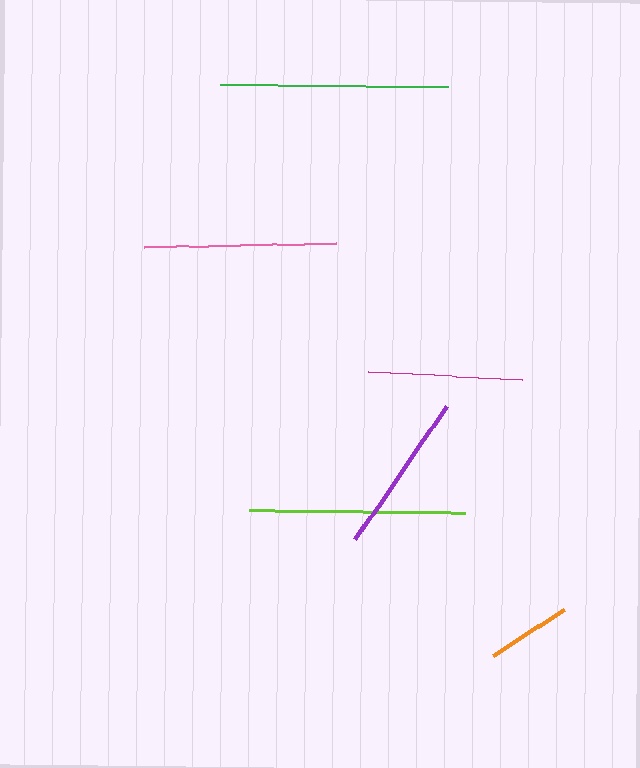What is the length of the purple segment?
The purple segment is approximately 162 pixels long.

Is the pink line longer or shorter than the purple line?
The pink line is longer than the purple line.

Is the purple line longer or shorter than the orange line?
The purple line is longer than the orange line.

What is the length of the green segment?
The green segment is approximately 228 pixels long.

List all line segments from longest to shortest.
From longest to shortest: green, lime, pink, purple, magenta, orange.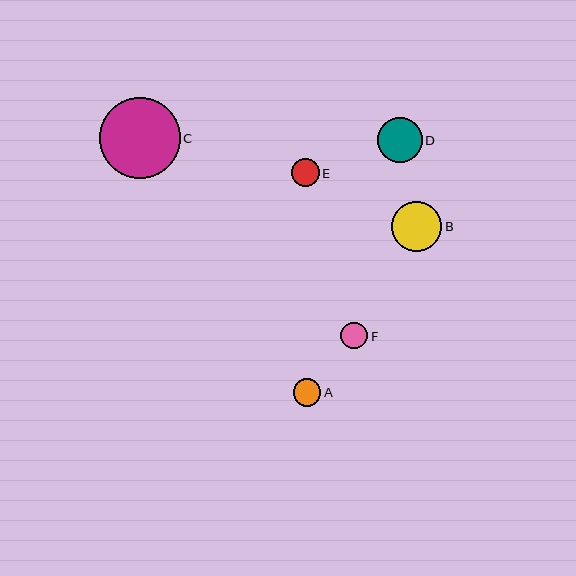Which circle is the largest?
Circle C is the largest with a size of approximately 81 pixels.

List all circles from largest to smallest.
From largest to smallest: C, B, D, E, A, F.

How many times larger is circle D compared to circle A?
Circle D is approximately 1.6 times the size of circle A.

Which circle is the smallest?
Circle F is the smallest with a size of approximately 27 pixels.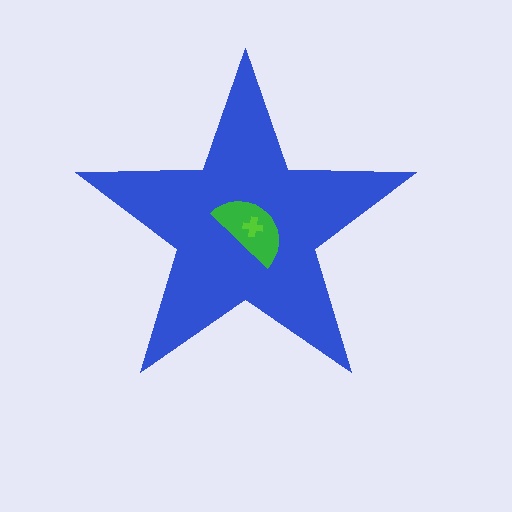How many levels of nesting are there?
3.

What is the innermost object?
The lime cross.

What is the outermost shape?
The blue star.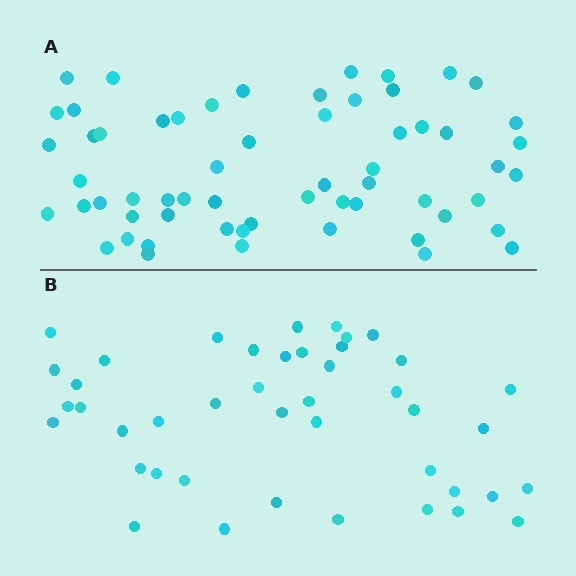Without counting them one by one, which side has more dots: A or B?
Region A (the top region) has more dots.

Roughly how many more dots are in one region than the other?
Region A has approximately 15 more dots than region B.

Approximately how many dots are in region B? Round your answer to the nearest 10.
About 40 dots. (The exact count is 43, which rounds to 40.)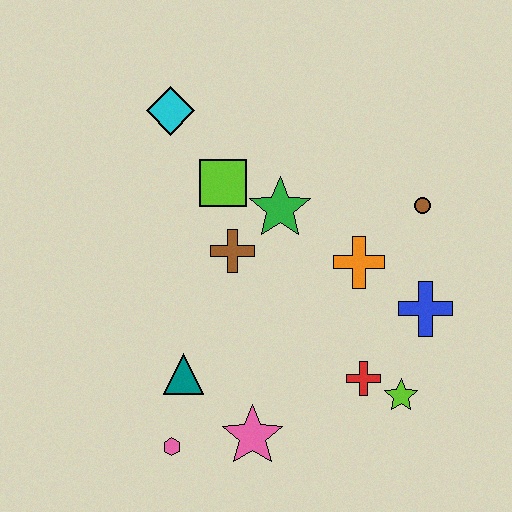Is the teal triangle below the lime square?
Yes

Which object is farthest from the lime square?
The lime star is farthest from the lime square.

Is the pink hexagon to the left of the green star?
Yes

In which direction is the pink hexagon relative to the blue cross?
The pink hexagon is to the left of the blue cross.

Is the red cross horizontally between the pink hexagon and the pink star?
No